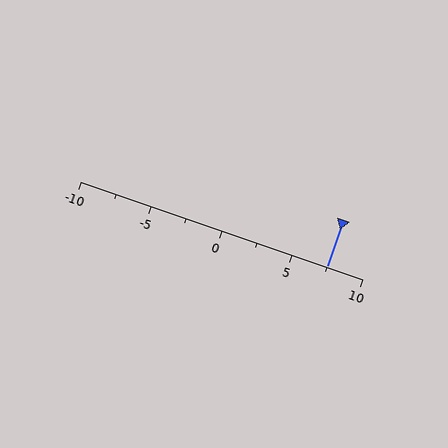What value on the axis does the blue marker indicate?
The marker indicates approximately 7.5.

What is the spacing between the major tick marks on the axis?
The major ticks are spaced 5 apart.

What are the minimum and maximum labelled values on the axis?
The axis runs from -10 to 10.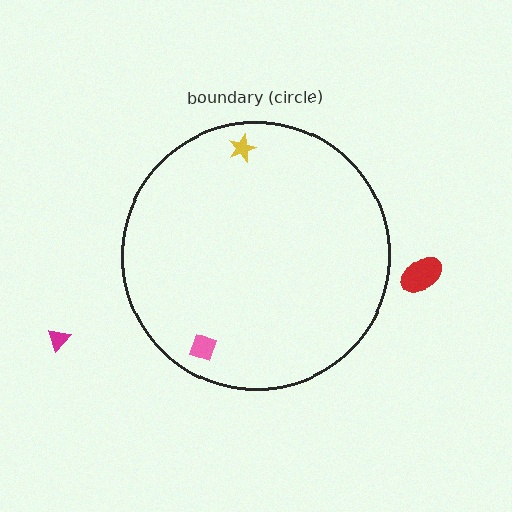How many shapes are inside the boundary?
2 inside, 2 outside.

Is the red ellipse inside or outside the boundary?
Outside.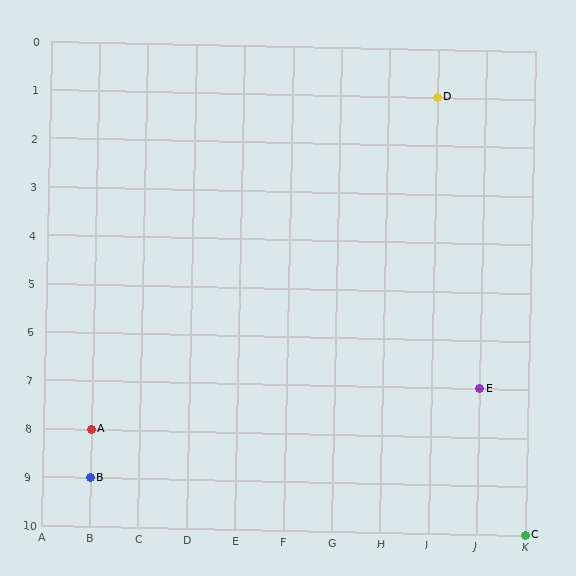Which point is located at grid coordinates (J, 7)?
Point E is at (J, 7).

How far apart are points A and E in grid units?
Points A and E are 8 columns and 1 row apart (about 8.1 grid units diagonally).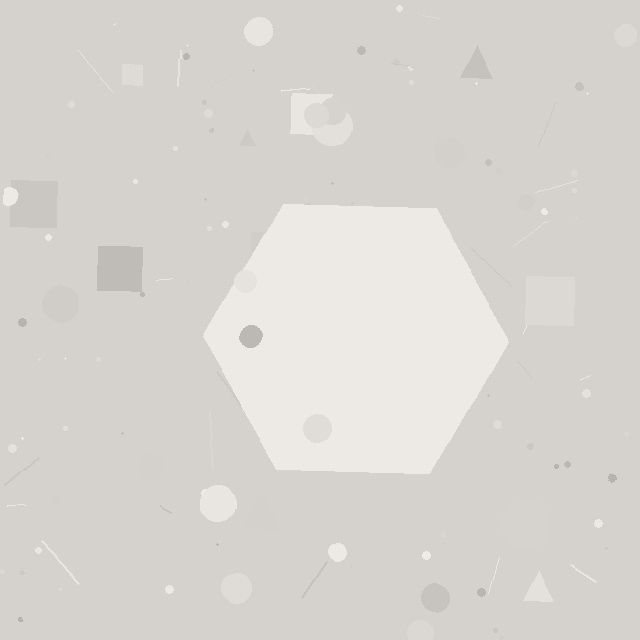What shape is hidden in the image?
A hexagon is hidden in the image.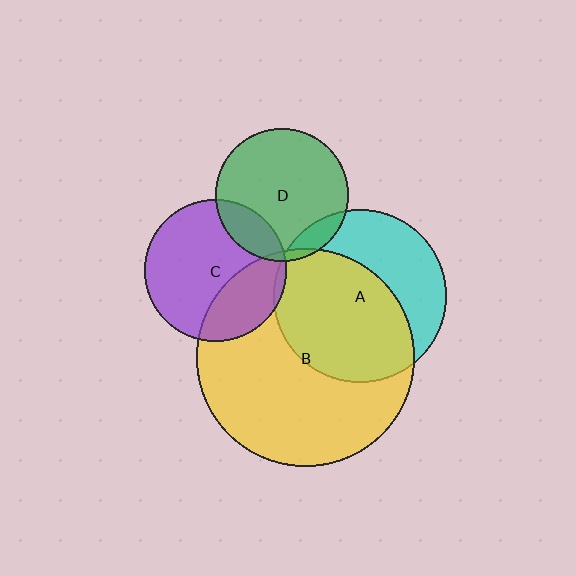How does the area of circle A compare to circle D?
Approximately 1.7 times.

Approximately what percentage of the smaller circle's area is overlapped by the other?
Approximately 15%.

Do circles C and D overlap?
Yes.